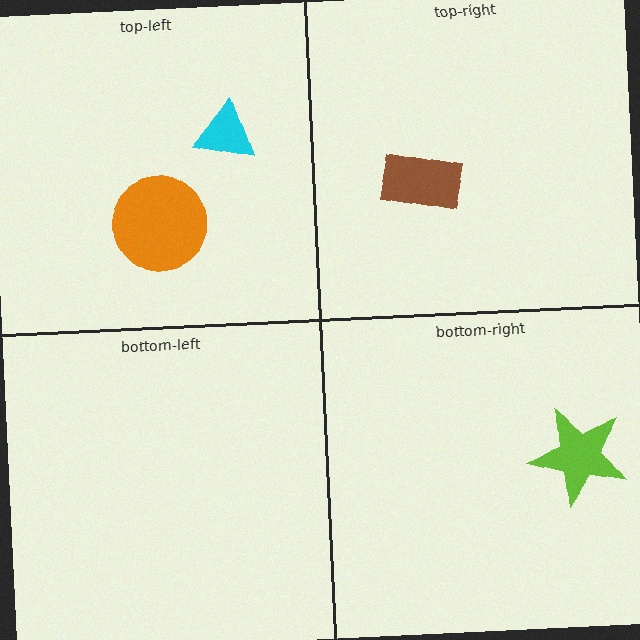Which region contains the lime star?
The bottom-right region.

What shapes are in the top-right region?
The brown rectangle.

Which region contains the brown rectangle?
The top-right region.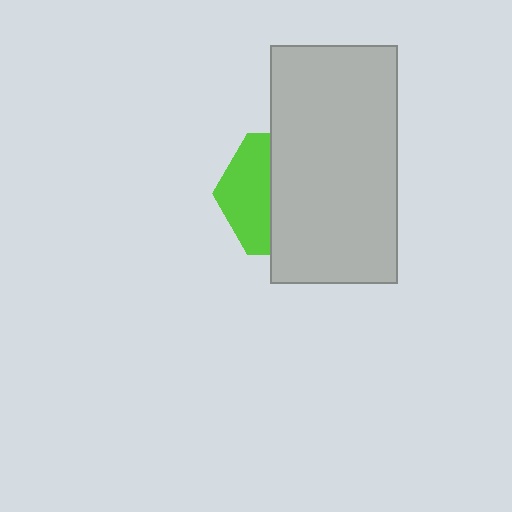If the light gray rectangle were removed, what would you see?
You would see the complete lime hexagon.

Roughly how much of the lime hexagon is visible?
A small part of it is visible (roughly 38%).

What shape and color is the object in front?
The object in front is a light gray rectangle.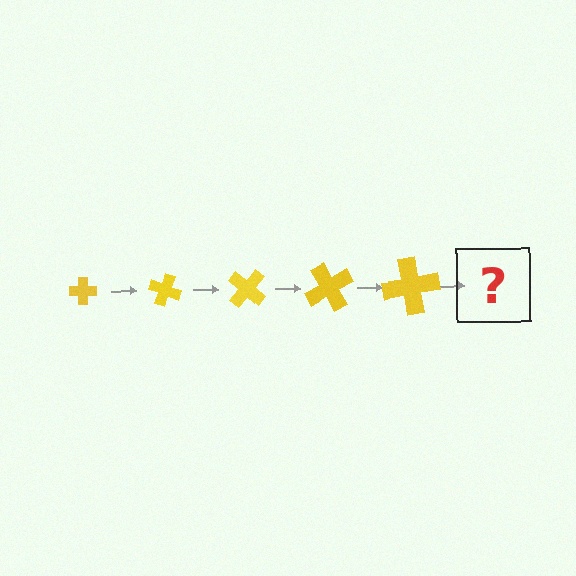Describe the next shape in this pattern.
It should be a cross, larger than the previous one and rotated 100 degrees from the start.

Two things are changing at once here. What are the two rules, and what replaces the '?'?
The two rules are that the cross grows larger each step and it rotates 20 degrees each step. The '?' should be a cross, larger than the previous one and rotated 100 degrees from the start.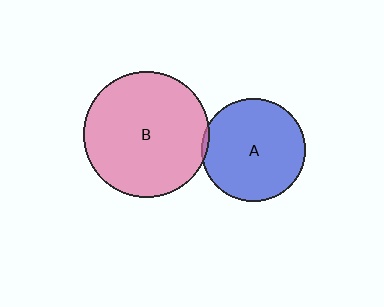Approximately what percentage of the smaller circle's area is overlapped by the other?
Approximately 5%.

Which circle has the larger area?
Circle B (pink).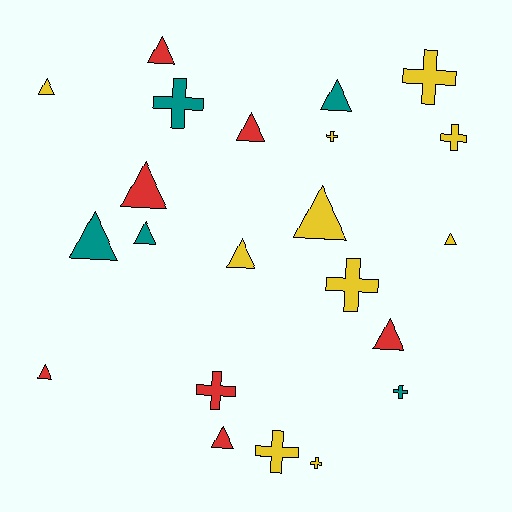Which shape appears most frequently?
Triangle, with 13 objects.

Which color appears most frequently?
Yellow, with 10 objects.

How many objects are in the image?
There are 22 objects.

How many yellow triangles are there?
There are 4 yellow triangles.